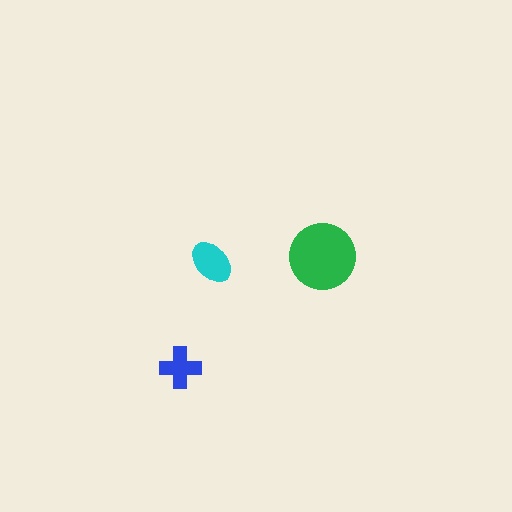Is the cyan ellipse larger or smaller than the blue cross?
Larger.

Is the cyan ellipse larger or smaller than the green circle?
Smaller.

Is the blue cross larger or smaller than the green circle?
Smaller.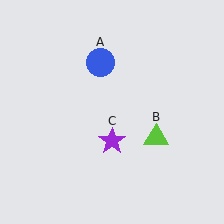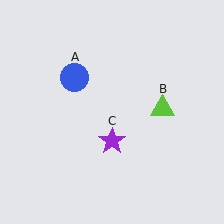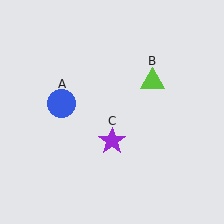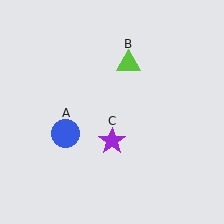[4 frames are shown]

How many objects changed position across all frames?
2 objects changed position: blue circle (object A), lime triangle (object B).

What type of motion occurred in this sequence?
The blue circle (object A), lime triangle (object B) rotated counterclockwise around the center of the scene.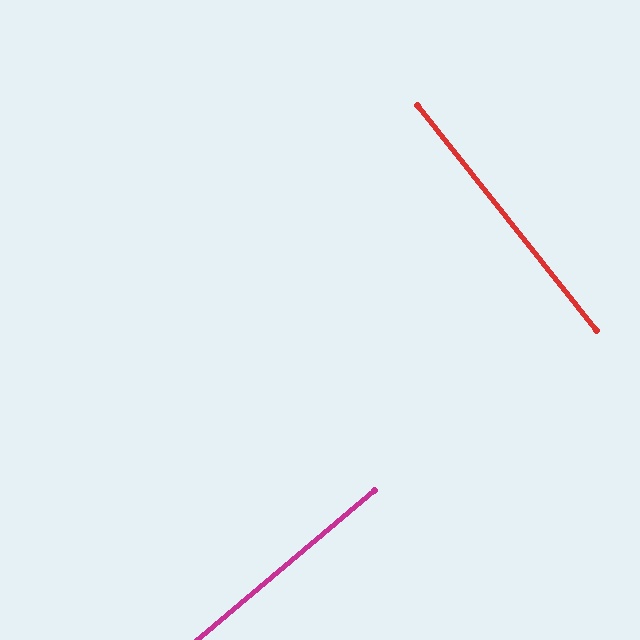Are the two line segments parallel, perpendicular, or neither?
Perpendicular — they meet at approximately 88°.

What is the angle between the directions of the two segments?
Approximately 88 degrees.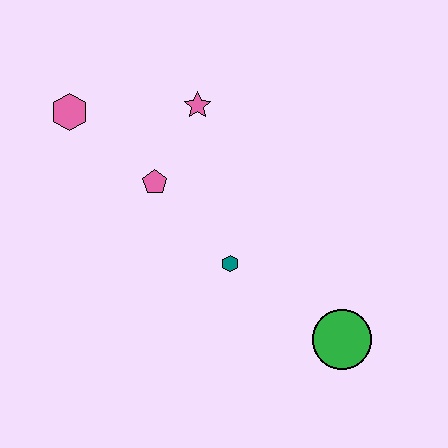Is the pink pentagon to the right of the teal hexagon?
No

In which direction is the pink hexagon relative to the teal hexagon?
The pink hexagon is to the left of the teal hexagon.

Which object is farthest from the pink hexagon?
The green circle is farthest from the pink hexagon.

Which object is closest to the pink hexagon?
The pink pentagon is closest to the pink hexagon.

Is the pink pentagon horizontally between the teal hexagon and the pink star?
No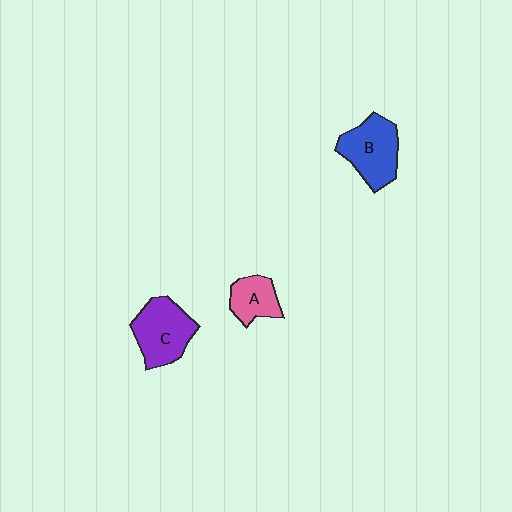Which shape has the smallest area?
Shape A (pink).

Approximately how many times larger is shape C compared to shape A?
Approximately 1.6 times.